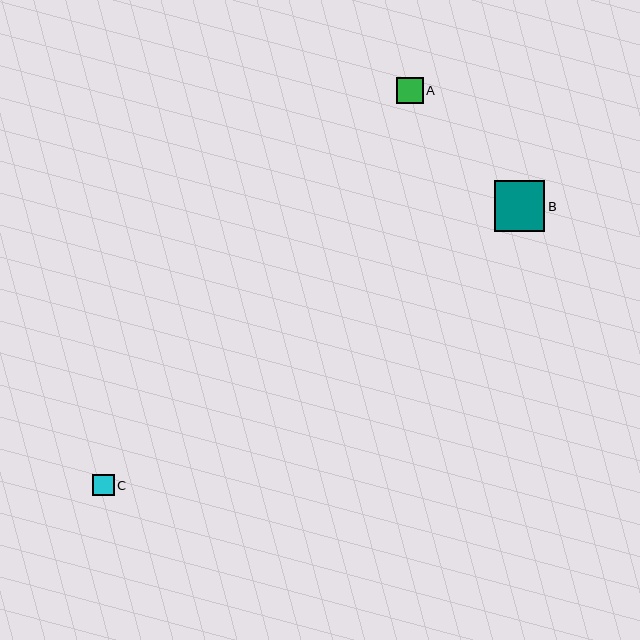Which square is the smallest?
Square C is the smallest with a size of approximately 21 pixels.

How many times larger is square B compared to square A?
Square B is approximately 1.9 times the size of square A.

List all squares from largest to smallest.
From largest to smallest: B, A, C.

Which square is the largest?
Square B is the largest with a size of approximately 51 pixels.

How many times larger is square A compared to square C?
Square A is approximately 1.2 times the size of square C.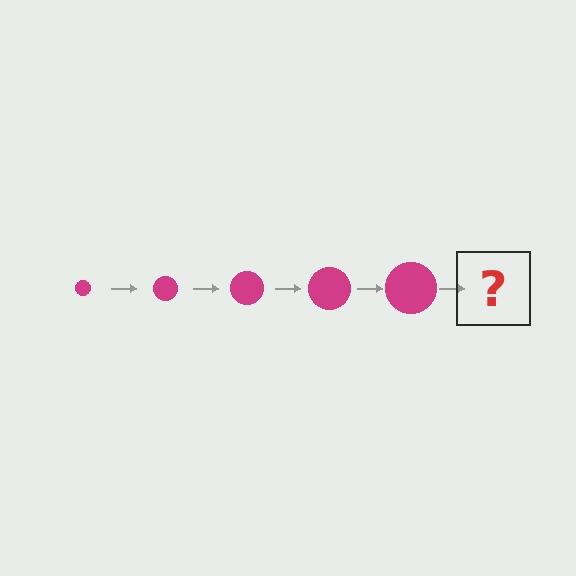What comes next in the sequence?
The next element should be a magenta circle, larger than the previous one.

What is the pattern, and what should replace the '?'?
The pattern is that the circle gets progressively larger each step. The '?' should be a magenta circle, larger than the previous one.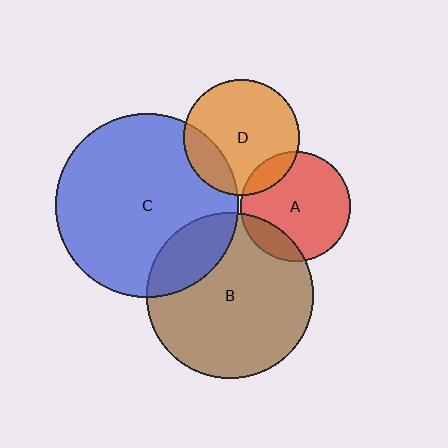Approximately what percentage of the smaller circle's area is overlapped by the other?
Approximately 20%.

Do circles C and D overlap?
Yes.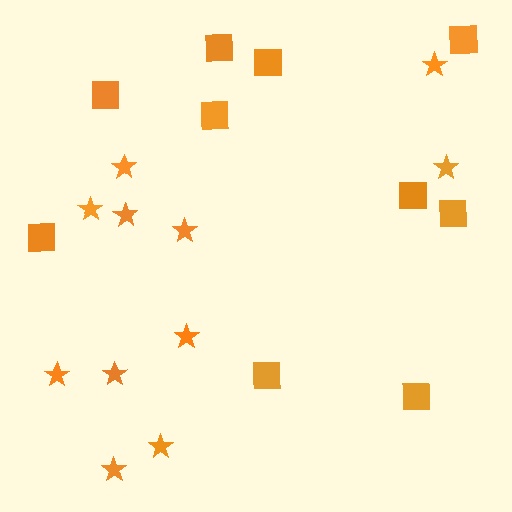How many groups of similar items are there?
There are 2 groups: one group of stars (11) and one group of squares (10).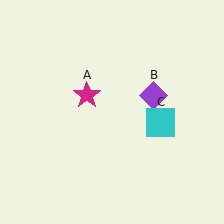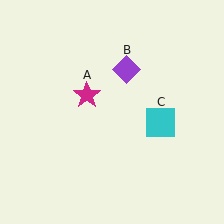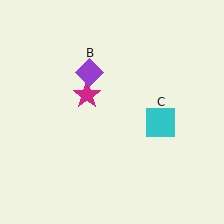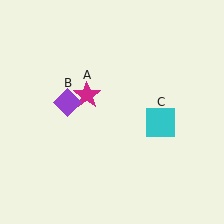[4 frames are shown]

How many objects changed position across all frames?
1 object changed position: purple diamond (object B).